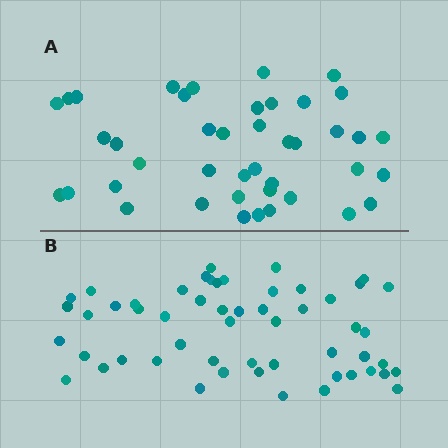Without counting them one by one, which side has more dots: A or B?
Region B (the bottom region) has more dots.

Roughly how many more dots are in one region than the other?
Region B has roughly 12 or so more dots than region A.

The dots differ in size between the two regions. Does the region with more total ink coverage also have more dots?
No. Region A has more total ink coverage because its dots are larger, but region B actually contains more individual dots. Total area can be misleading — the number of items is what matters here.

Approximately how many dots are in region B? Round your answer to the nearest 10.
About 50 dots. (The exact count is 54, which rounds to 50.)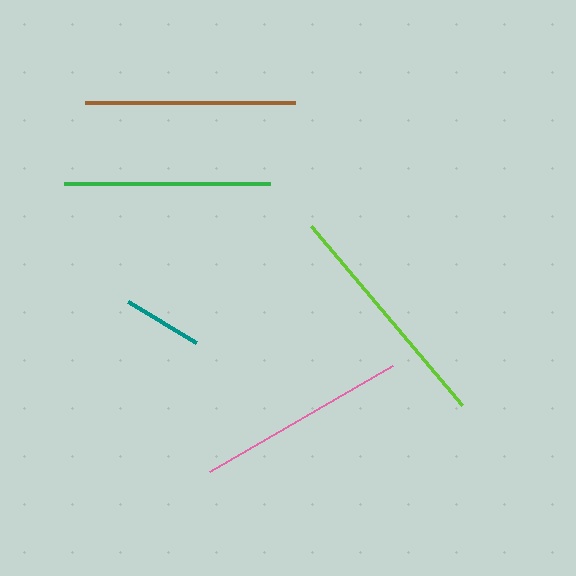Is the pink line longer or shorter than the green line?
The pink line is longer than the green line.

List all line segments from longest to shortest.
From longest to shortest: lime, pink, brown, green, teal.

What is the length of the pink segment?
The pink segment is approximately 212 pixels long.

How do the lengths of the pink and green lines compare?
The pink and green lines are approximately the same length.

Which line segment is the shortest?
The teal line is the shortest at approximately 80 pixels.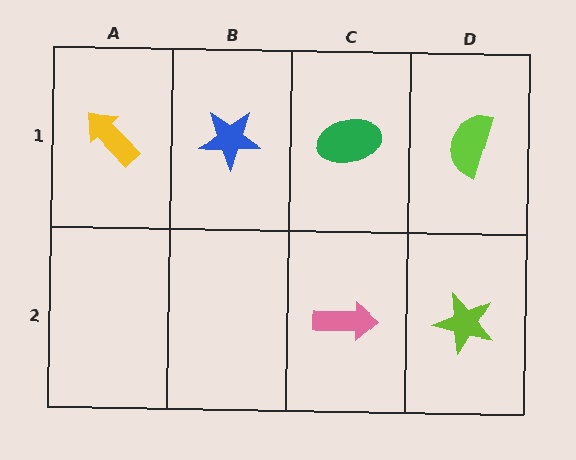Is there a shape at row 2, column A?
No, that cell is empty.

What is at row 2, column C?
A pink arrow.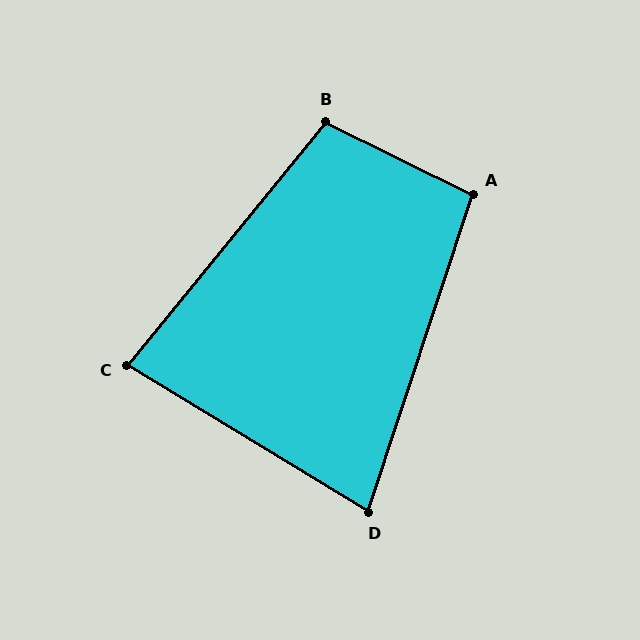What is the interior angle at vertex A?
Approximately 98 degrees (obtuse).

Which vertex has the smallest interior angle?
D, at approximately 77 degrees.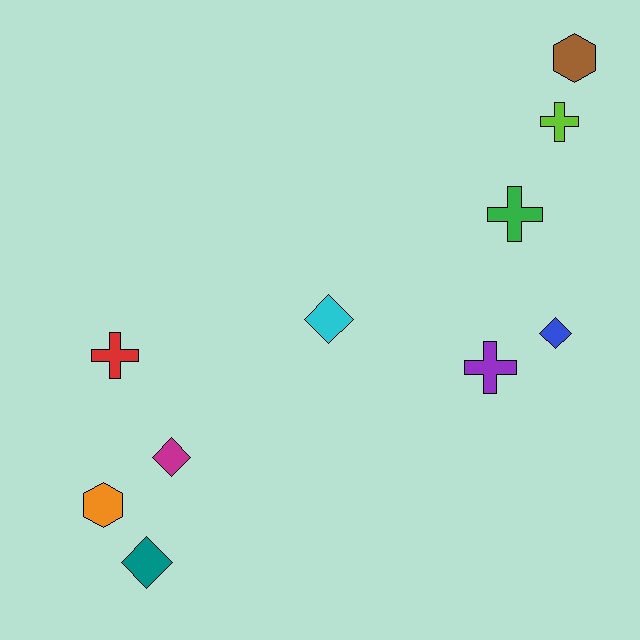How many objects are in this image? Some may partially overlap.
There are 10 objects.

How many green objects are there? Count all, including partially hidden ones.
There is 1 green object.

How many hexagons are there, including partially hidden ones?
There are 2 hexagons.